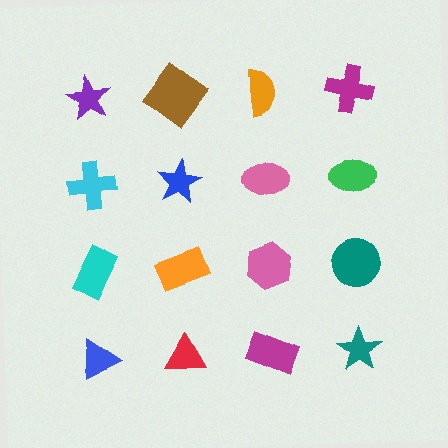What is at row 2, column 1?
A cyan cross.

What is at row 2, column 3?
A pink ellipse.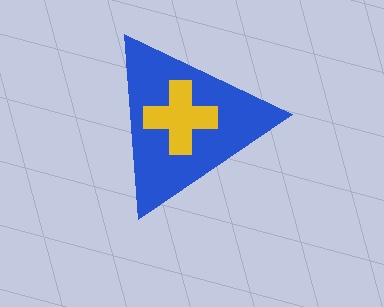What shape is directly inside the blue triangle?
The yellow cross.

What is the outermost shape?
The blue triangle.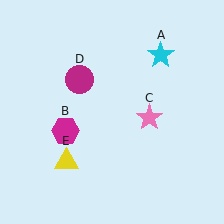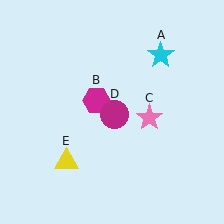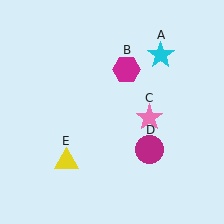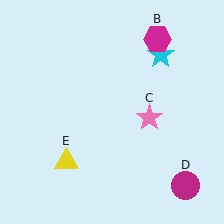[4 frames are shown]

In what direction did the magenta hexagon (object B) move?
The magenta hexagon (object B) moved up and to the right.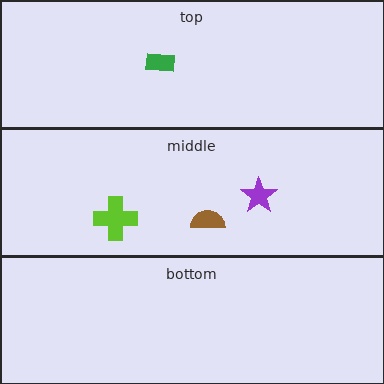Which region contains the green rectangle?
The top region.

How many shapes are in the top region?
1.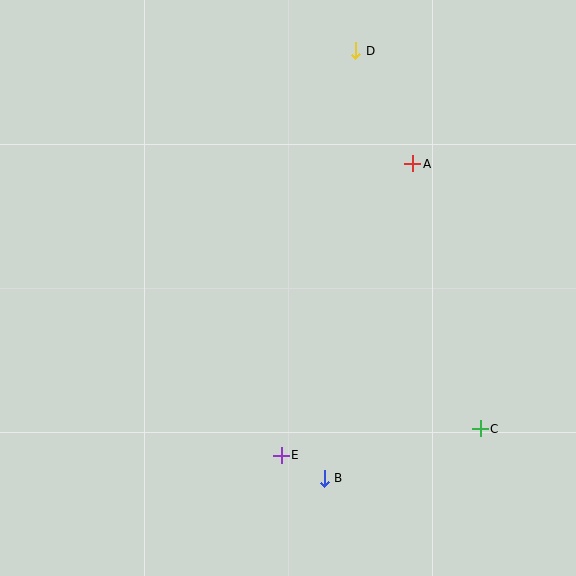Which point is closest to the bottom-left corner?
Point E is closest to the bottom-left corner.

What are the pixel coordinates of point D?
Point D is at (356, 51).